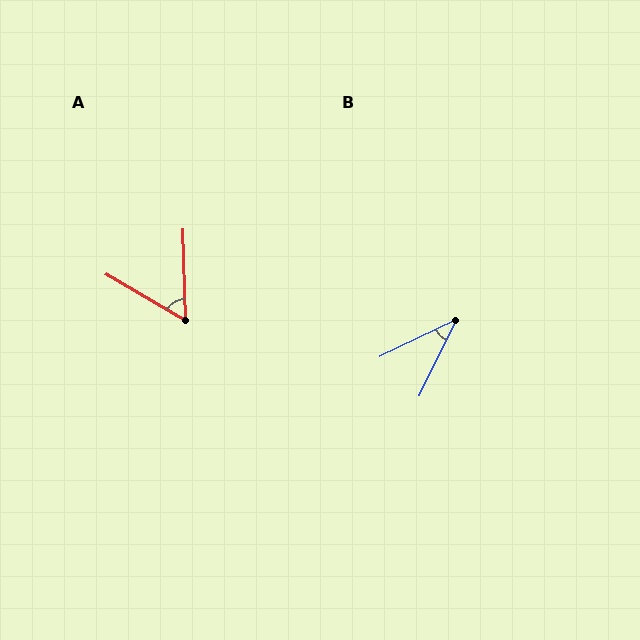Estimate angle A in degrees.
Approximately 58 degrees.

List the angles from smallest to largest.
B (39°), A (58°).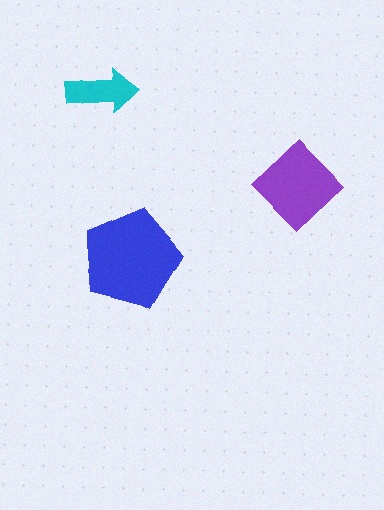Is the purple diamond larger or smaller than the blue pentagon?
Smaller.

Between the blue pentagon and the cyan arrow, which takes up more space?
The blue pentagon.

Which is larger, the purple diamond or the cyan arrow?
The purple diamond.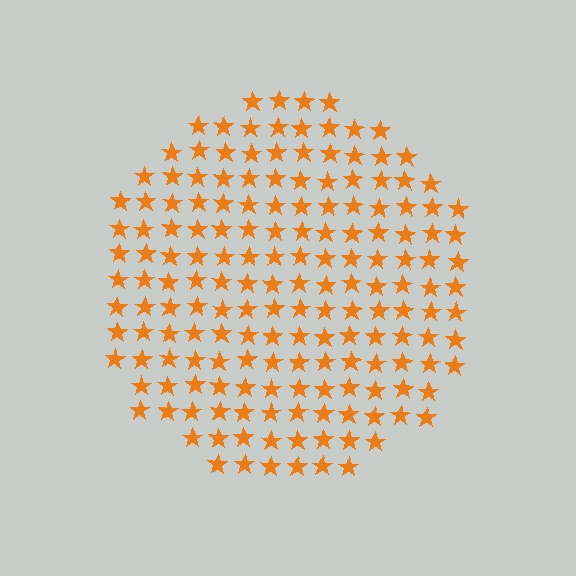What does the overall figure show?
The overall figure shows a circle.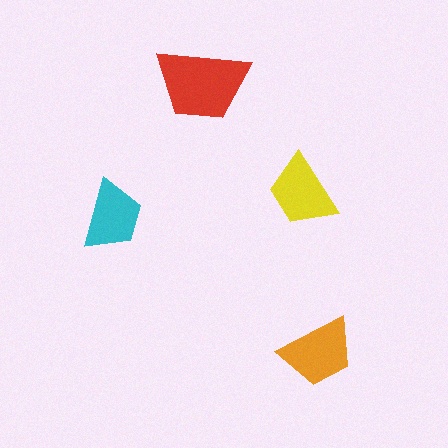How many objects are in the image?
There are 4 objects in the image.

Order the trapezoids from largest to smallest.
the red one, the orange one, the yellow one, the cyan one.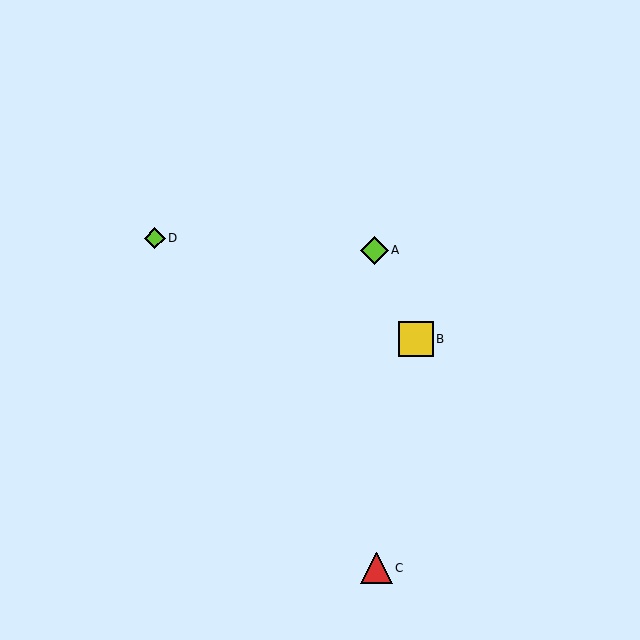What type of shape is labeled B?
Shape B is a yellow square.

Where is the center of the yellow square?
The center of the yellow square is at (416, 339).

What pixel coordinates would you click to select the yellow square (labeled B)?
Click at (416, 339) to select the yellow square B.